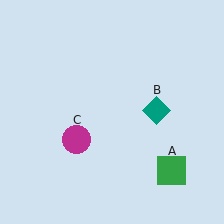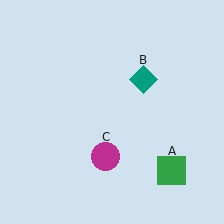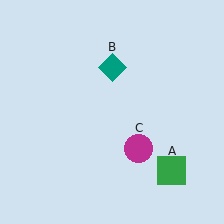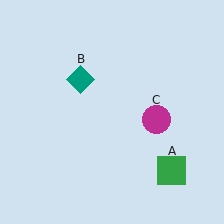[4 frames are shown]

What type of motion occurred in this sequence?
The teal diamond (object B), magenta circle (object C) rotated counterclockwise around the center of the scene.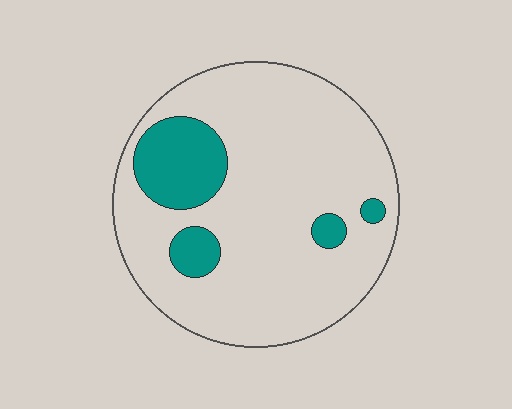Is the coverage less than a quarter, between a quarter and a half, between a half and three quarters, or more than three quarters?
Less than a quarter.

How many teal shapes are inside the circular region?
4.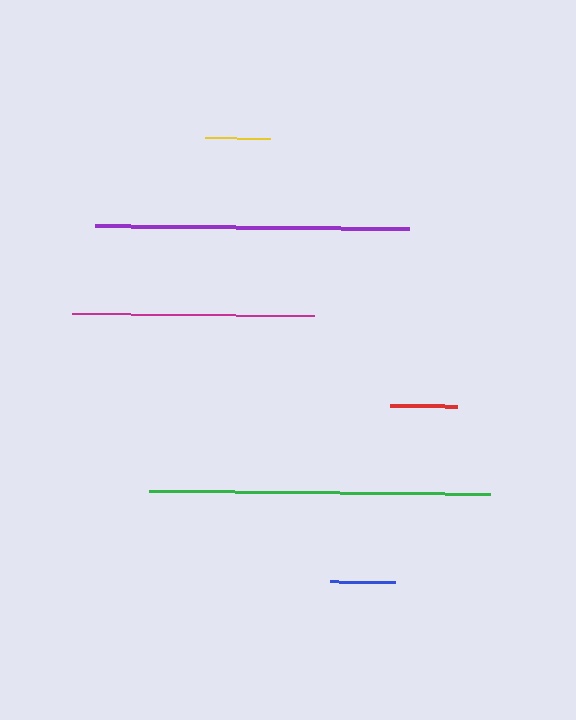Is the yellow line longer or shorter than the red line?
The red line is longer than the yellow line.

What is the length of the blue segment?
The blue segment is approximately 65 pixels long.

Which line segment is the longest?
The green line is the longest at approximately 341 pixels.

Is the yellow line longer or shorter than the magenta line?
The magenta line is longer than the yellow line.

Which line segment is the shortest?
The blue line is the shortest at approximately 65 pixels.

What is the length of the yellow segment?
The yellow segment is approximately 65 pixels long.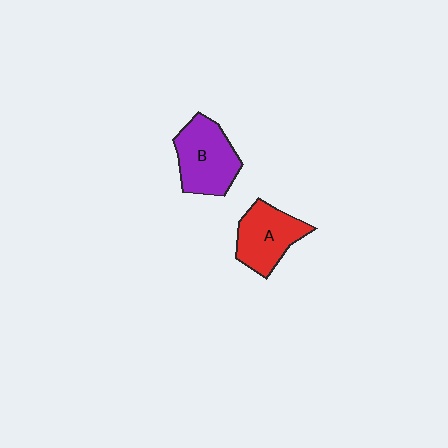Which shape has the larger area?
Shape B (purple).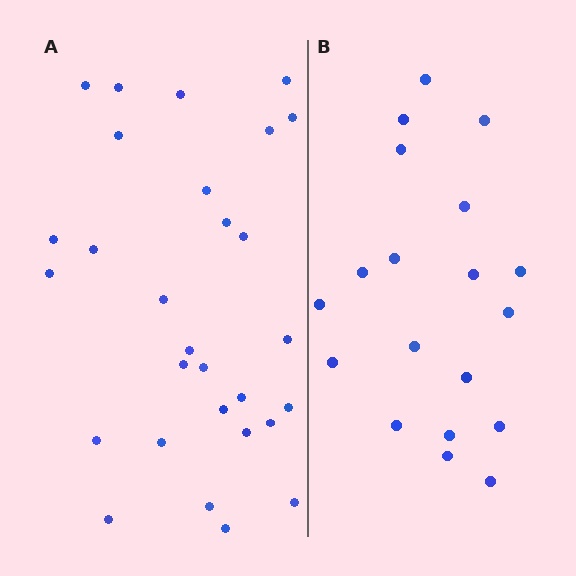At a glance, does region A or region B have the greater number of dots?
Region A (the left region) has more dots.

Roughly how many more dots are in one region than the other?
Region A has roughly 10 or so more dots than region B.